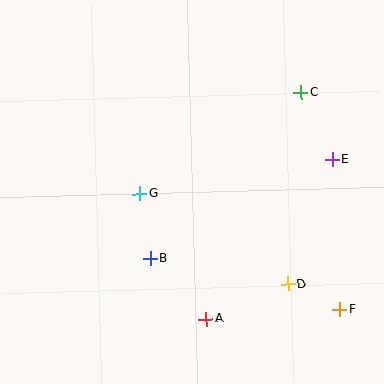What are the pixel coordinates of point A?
Point A is at (206, 319).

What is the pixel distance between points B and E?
The distance between B and E is 208 pixels.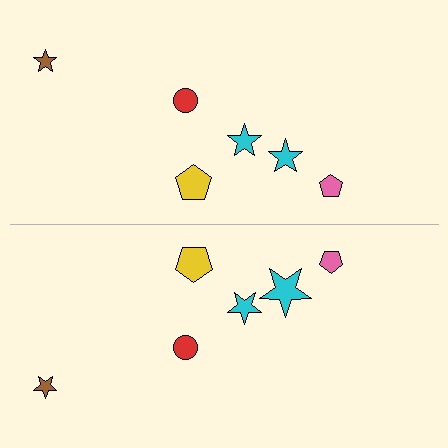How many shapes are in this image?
There are 12 shapes in this image.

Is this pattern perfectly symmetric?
No, the pattern is not perfectly symmetric. The cyan star on the bottom side has a different size than its mirror counterpart.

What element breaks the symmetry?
The cyan star on the bottom side has a different size than its mirror counterpart.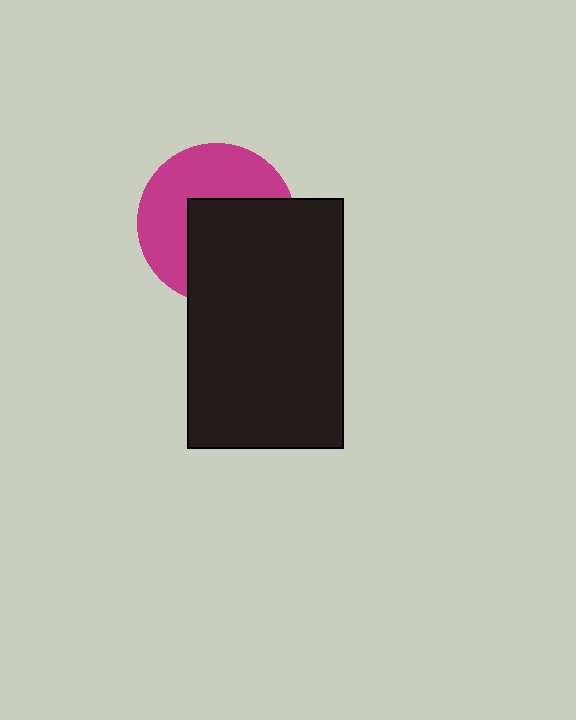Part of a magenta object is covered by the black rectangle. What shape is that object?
It is a circle.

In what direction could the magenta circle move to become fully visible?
The magenta circle could move toward the upper-left. That would shift it out from behind the black rectangle entirely.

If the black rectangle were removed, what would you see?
You would see the complete magenta circle.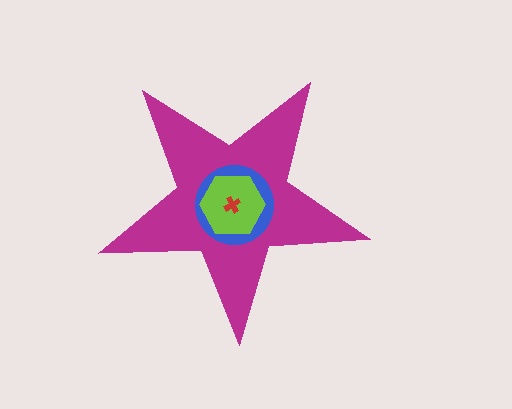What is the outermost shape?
The magenta star.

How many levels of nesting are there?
4.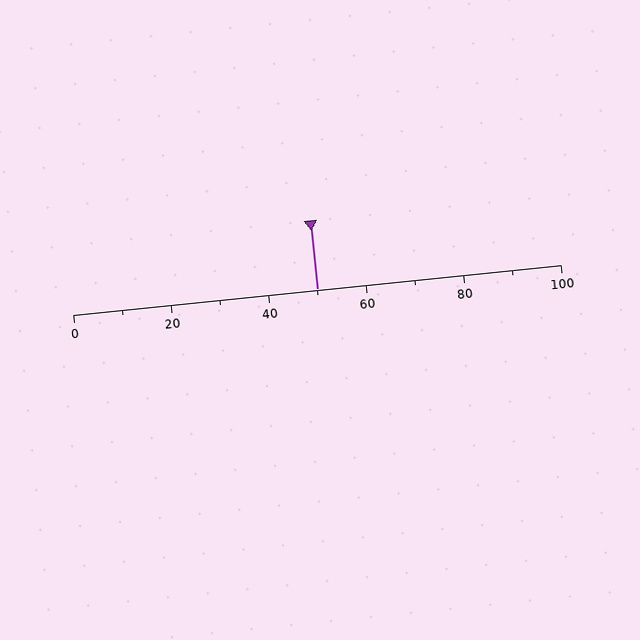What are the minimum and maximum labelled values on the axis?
The axis runs from 0 to 100.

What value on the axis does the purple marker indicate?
The marker indicates approximately 50.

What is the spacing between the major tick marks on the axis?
The major ticks are spaced 20 apart.